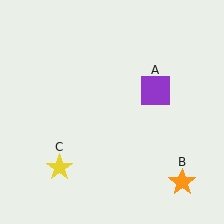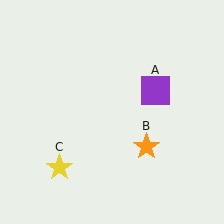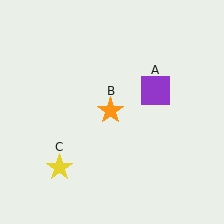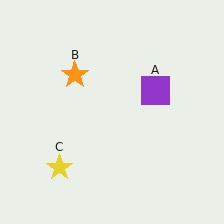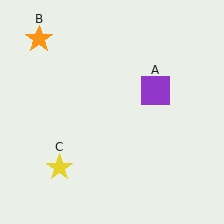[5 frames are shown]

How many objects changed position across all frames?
1 object changed position: orange star (object B).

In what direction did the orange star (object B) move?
The orange star (object B) moved up and to the left.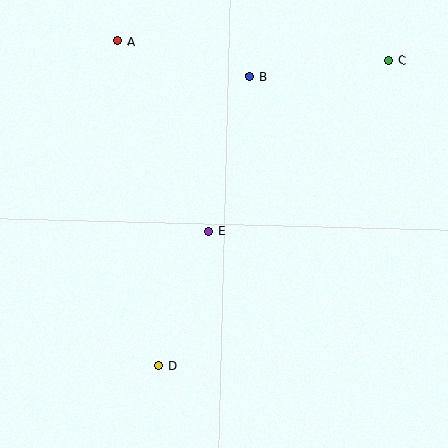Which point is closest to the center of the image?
Point E at (208, 231) is closest to the center.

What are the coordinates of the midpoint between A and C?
The midpoint between A and C is at (253, 51).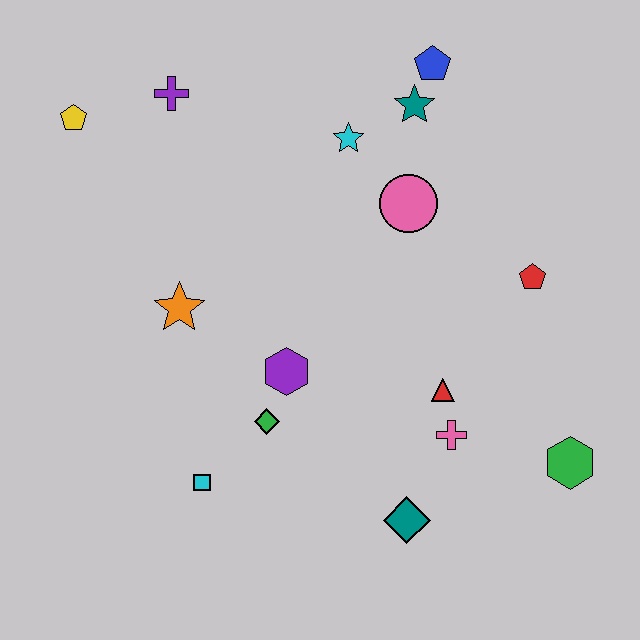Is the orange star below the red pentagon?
Yes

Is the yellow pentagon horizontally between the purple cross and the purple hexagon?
No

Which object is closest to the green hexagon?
The pink cross is closest to the green hexagon.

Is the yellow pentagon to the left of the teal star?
Yes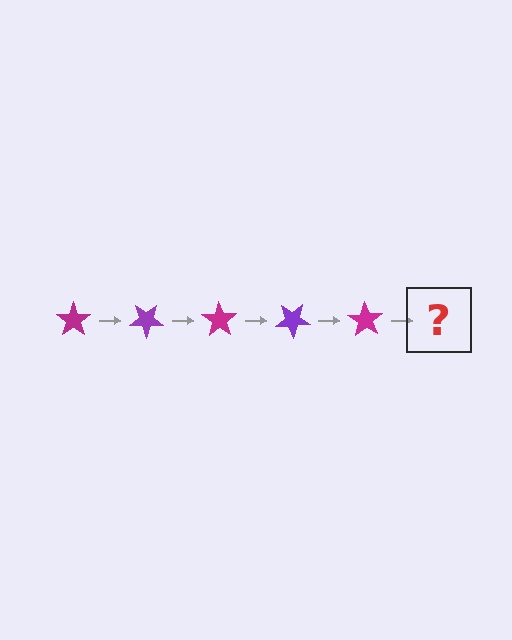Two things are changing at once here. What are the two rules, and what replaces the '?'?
The two rules are that it rotates 35 degrees each step and the color cycles through magenta and purple. The '?' should be a purple star, rotated 175 degrees from the start.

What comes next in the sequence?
The next element should be a purple star, rotated 175 degrees from the start.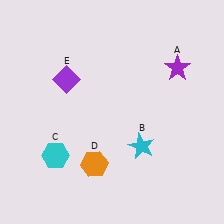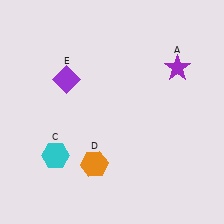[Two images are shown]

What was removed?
The cyan star (B) was removed in Image 2.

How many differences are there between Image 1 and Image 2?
There is 1 difference between the two images.